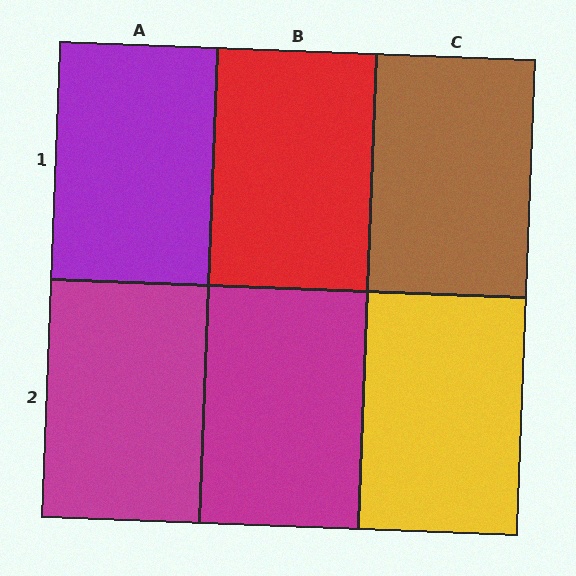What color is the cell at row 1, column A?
Purple.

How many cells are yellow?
1 cell is yellow.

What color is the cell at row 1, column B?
Red.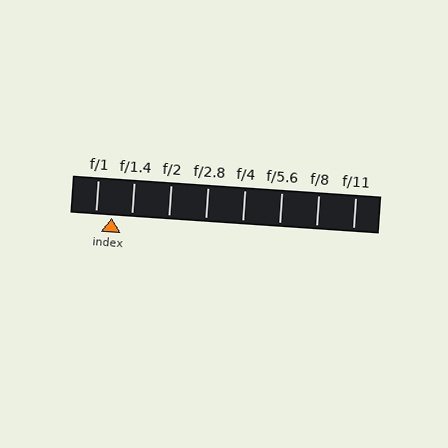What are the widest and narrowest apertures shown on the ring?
The widest aperture shown is f/1 and the narrowest is f/11.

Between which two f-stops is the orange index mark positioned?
The index mark is between f/1 and f/1.4.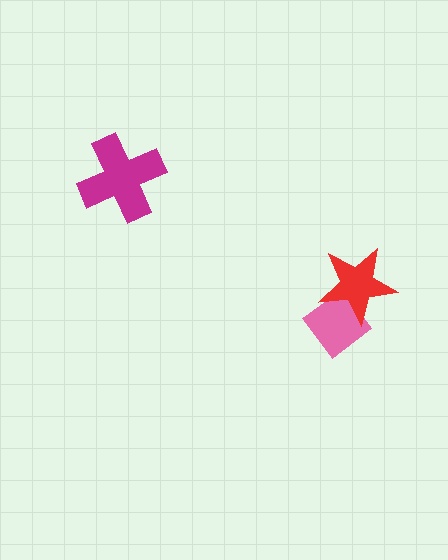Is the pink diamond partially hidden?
Yes, it is partially covered by another shape.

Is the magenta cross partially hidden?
No, no other shape covers it.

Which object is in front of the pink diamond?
The red star is in front of the pink diamond.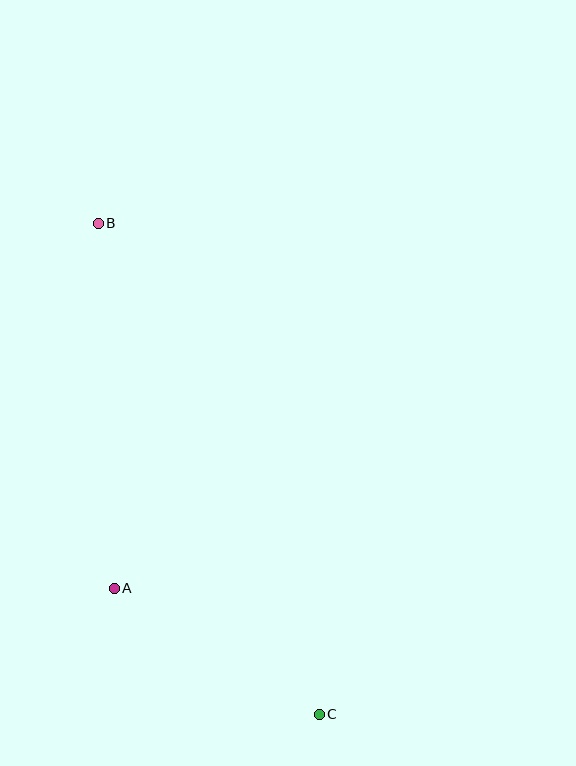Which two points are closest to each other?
Points A and C are closest to each other.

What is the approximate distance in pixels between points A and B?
The distance between A and B is approximately 365 pixels.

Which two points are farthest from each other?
Points B and C are farthest from each other.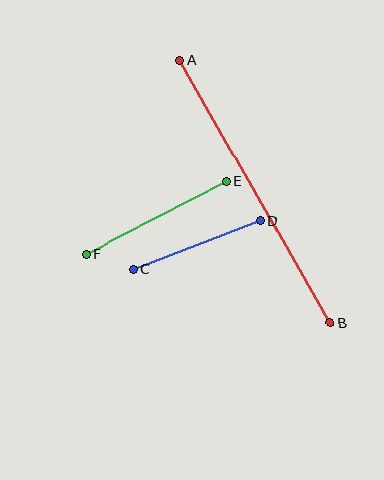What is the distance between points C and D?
The distance is approximately 136 pixels.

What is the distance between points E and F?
The distance is approximately 157 pixels.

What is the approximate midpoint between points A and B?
The midpoint is at approximately (255, 192) pixels.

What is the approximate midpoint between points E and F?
The midpoint is at approximately (156, 217) pixels.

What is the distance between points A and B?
The distance is approximately 303 pixels.